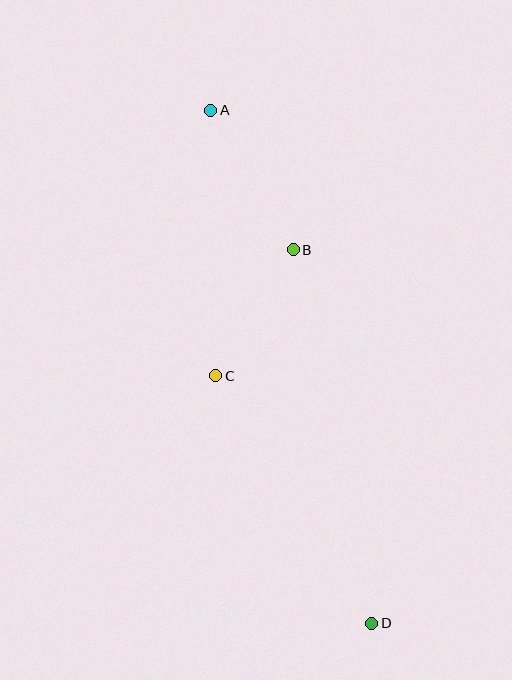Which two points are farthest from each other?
Points A and D are farthest from each other.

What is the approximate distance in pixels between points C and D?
The distance between C and D is approximately 292 pixels.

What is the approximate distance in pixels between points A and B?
The distance between A and B is approximately 162 pixels.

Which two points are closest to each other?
Points B and C are closest to each other.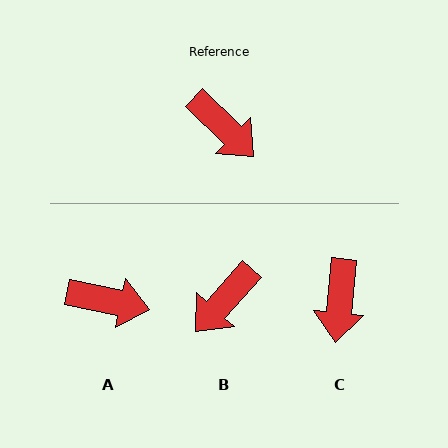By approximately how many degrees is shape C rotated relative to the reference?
Approximately 51 degrees clockwise.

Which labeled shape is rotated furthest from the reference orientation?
B, about 88 degrees away.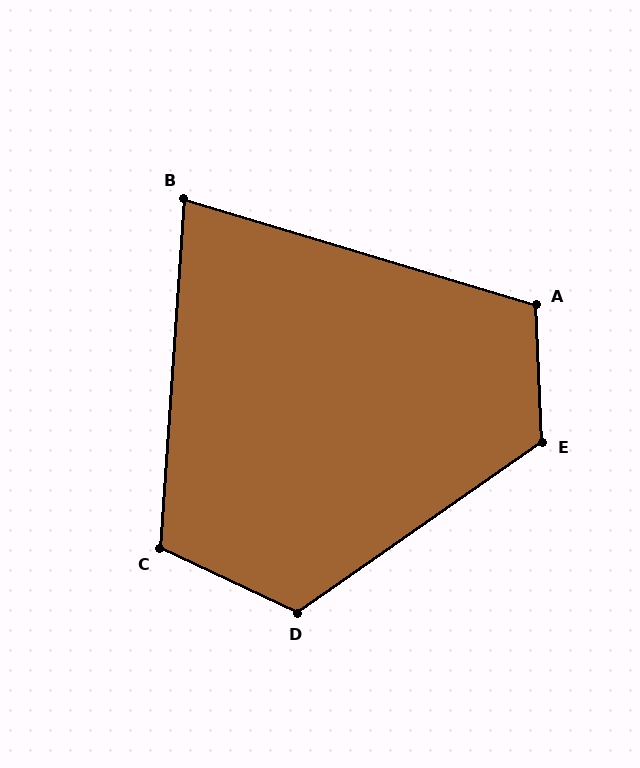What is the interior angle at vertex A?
Approximately 109 degrees (obtuse).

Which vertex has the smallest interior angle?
B, at approximately 77 degrees.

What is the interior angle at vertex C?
Approximately 111 degrees (obtuse).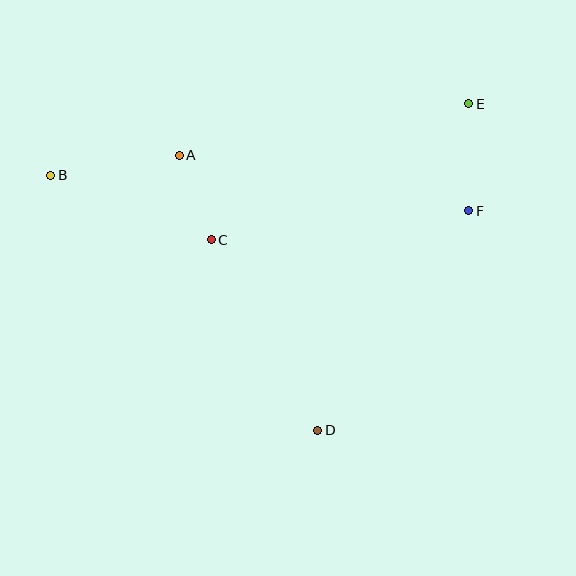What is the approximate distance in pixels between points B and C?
The distance between B and C is approximately 173 pixels.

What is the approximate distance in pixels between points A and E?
The distance between A and E is approximately 294 pixels.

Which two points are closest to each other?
Points A and C are closest to each other.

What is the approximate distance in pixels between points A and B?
The distance between A and B is approximately 130 pixels.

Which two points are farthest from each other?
Points B and E are farthest from each other.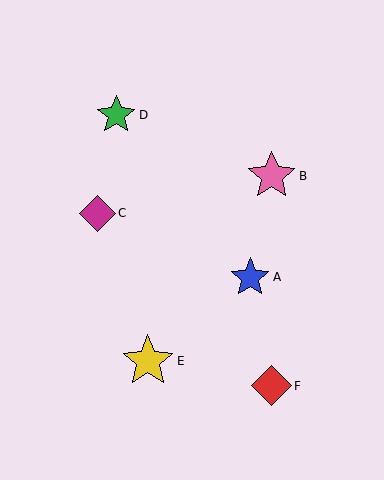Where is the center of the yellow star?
The center of the yellow star is at (148, 361).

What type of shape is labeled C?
Shape C is a magenta diamond.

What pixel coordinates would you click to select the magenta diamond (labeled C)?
Click at (97, 213) to select the magenta diamond C.